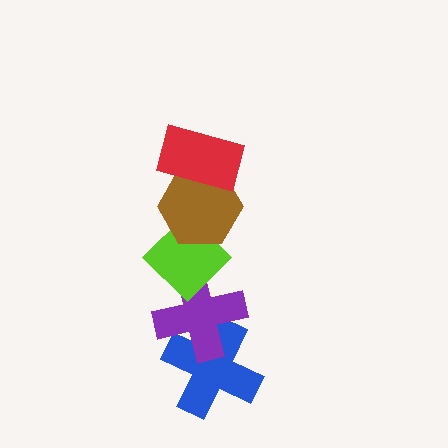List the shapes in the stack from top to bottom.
From top to bottom: the red rectangle, the brown hexagon, the lime diamond, the purple cross, the blue cross.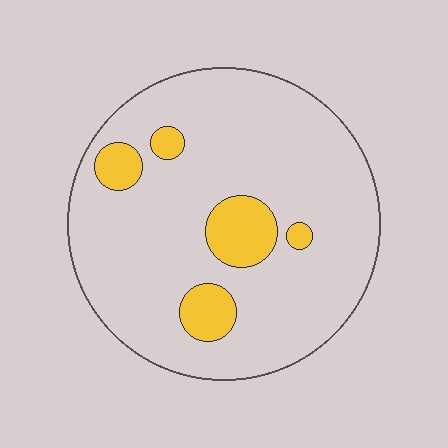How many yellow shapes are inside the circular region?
5.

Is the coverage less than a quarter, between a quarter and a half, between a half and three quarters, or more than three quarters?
Less than a quarter.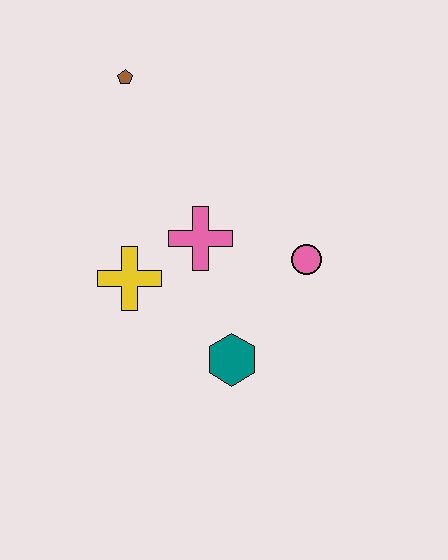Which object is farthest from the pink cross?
The brown pentagon is farthest from the pink cross.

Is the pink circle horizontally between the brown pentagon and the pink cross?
No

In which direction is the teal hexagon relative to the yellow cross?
The teal hexagon is to the right of the yellow cross.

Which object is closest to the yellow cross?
The pink cross is closest to the yellow cross.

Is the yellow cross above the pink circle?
No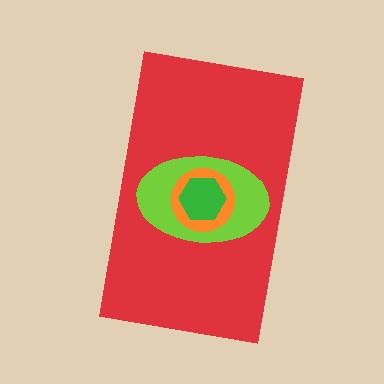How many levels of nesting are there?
4.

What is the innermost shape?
The green hexagon.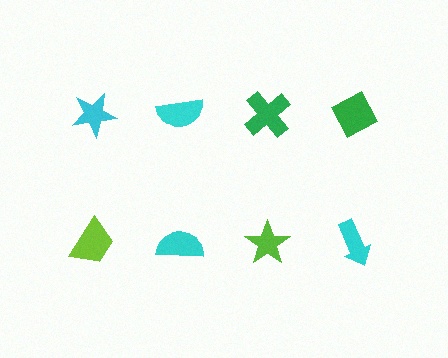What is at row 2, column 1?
A lime trapezoid.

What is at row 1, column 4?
A green diamond.